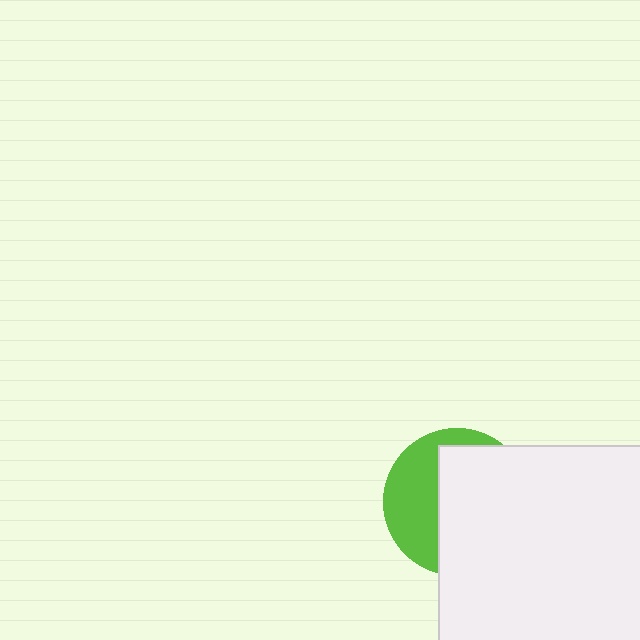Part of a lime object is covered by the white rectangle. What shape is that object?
It is a circle.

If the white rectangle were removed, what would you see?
You would see the complete lime circle.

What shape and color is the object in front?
The object in front is a white rectangle.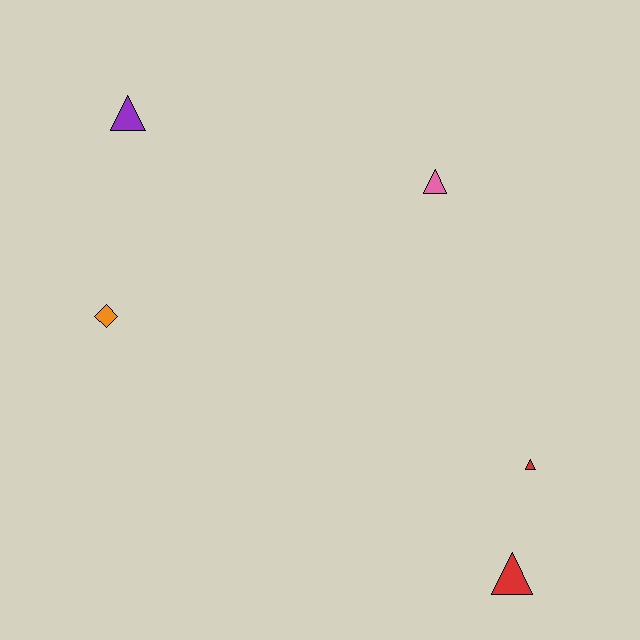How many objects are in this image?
There are 5 objects.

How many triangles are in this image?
There are 4 triangles.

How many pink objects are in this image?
There is 1 pink object.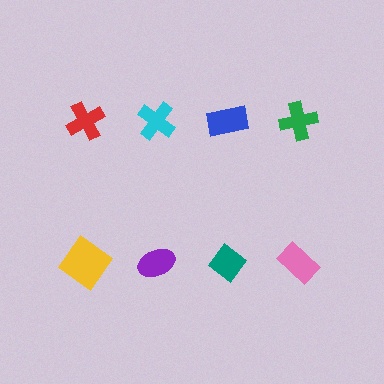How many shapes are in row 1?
4 shapes.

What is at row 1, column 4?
A green cross.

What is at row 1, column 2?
A cyan cross.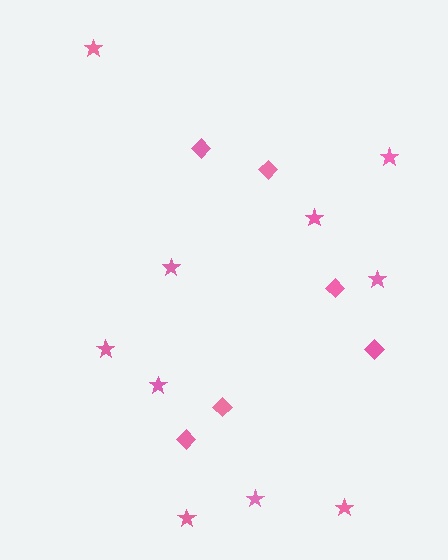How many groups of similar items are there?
There are 2 groups: one group of stars (10) and one group of diamonds (6).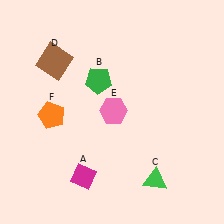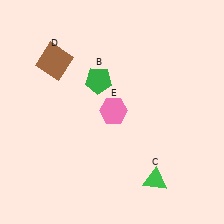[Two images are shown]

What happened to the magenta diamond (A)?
The magenta diamond (A) was removed in Image 2. It was in the bottom-left area of Image 1.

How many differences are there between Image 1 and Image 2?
There are 2 differences between the two images.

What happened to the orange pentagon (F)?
The orange pentagon (F) was removed in Image 2. It was in the bottom-left area of Image 1.